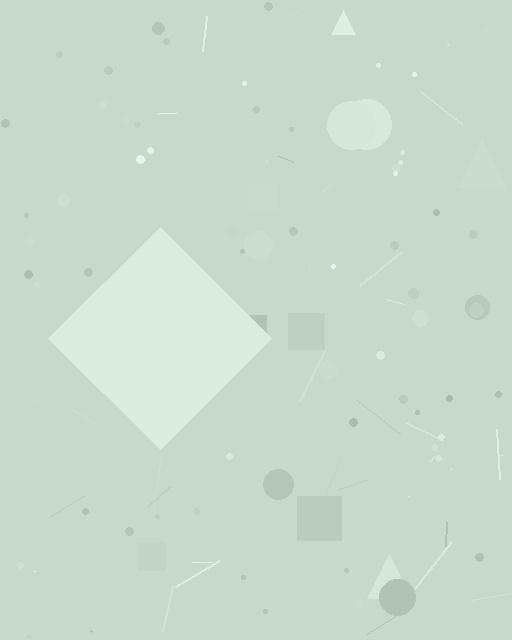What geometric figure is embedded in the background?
A diamond is embedded in the background.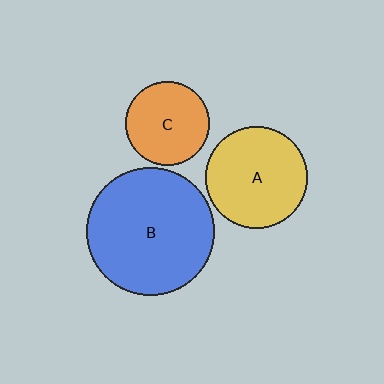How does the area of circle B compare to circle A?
Approximately 1.6 times.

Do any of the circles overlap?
No, none of the circles overlap.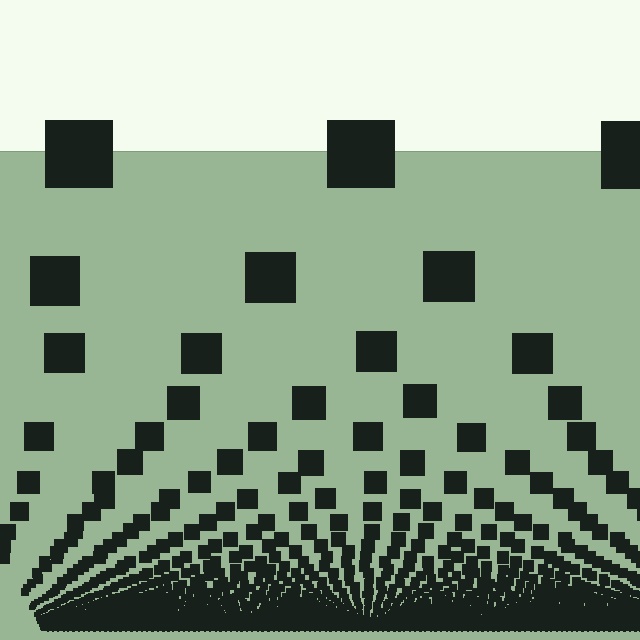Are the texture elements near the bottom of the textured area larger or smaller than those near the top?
Smaller. The gradient is inverted — elements near the bottom are smaller and denser.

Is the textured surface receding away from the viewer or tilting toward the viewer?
The surface appears to tilt toward the viewer. Texture elements get larger and sparser toward the top.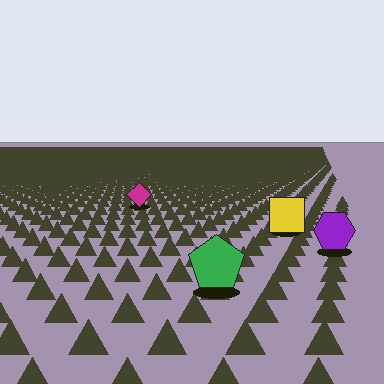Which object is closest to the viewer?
The green pentagon is closest. The texture marks near it are larger and more spread out.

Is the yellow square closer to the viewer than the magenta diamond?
Yes. The yellow square is closer — you can tell from the texture gradient: the ground texture is coarser near it.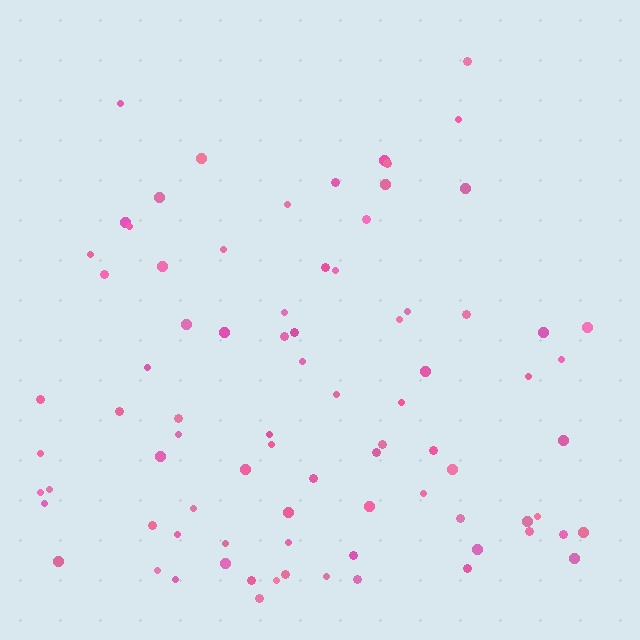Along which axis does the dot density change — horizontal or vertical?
Vertical.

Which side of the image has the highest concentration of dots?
The bottom.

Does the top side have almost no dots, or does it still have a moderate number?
Still a moderate number, just noticeably fewer than the bottom.